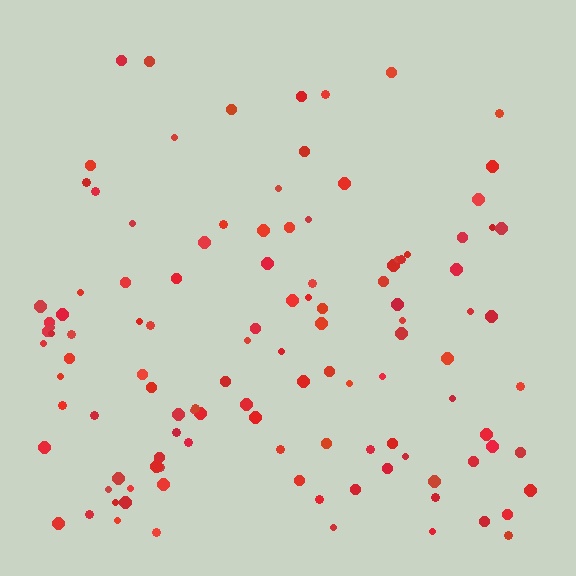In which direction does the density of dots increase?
From top to bottom, with the bottom side densest.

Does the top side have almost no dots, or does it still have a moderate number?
Still a moderate number, just noticeably fewer than the bottom.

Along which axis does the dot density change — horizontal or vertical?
Vertical.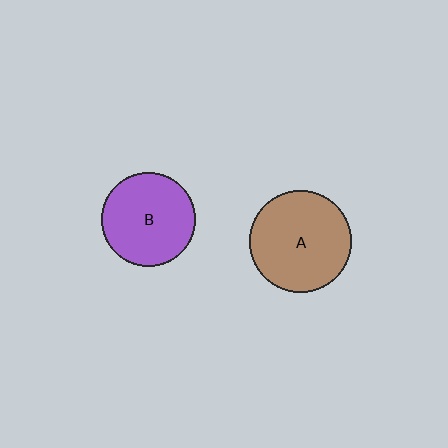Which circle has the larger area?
Circle A (brown).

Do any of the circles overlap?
No, none of the circles overlap.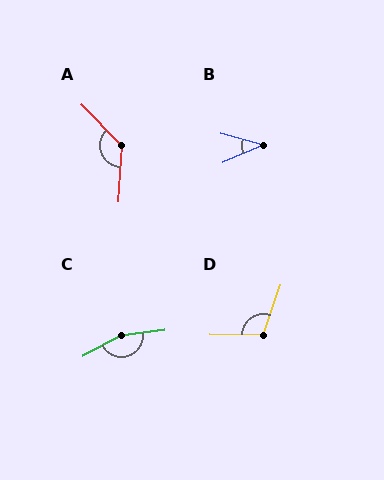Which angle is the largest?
C, at approximately 159 degrees.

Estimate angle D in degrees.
Approximately 108 degrees.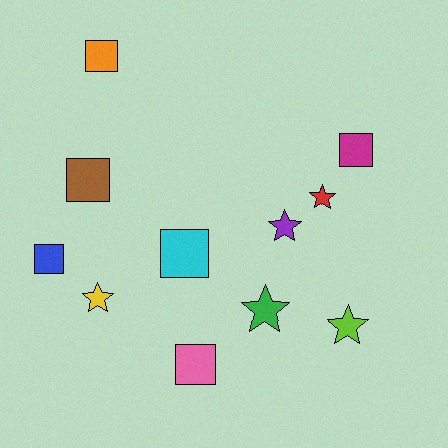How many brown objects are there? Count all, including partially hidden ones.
There is 1 brown object.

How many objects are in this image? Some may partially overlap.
There are 11 objects.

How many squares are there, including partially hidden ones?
There are 6 squares.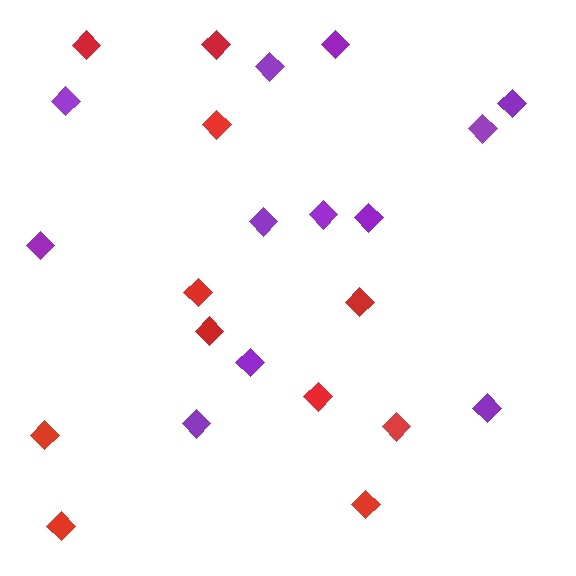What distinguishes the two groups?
There are 2 groups: one group of red diamonds (11) and one group of purple diamonds (12).